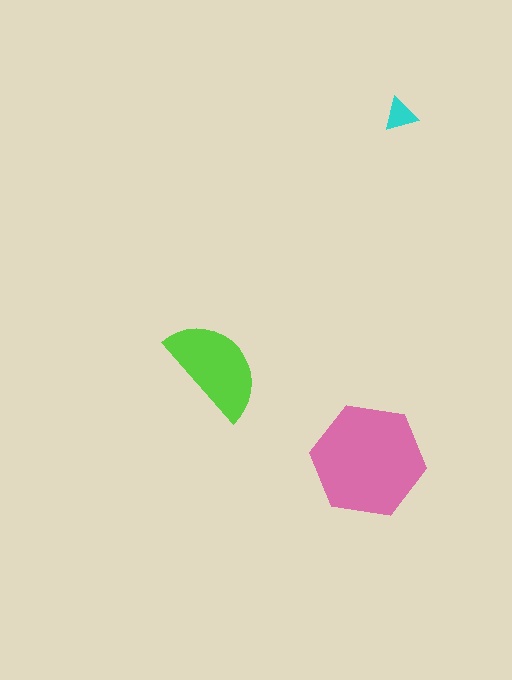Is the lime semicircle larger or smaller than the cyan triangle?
Larger.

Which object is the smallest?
The cyan triangle.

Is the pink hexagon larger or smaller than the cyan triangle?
Larger.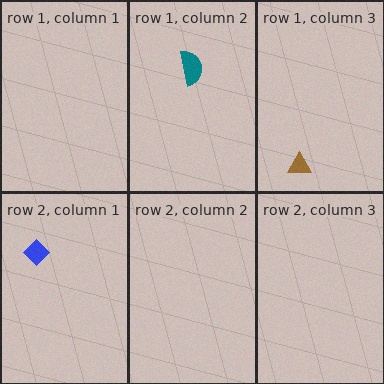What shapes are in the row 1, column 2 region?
The teal semicircle.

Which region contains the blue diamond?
The row 2, column 1 region.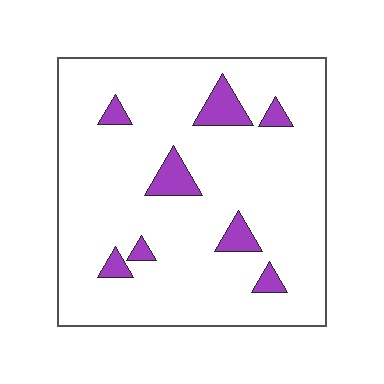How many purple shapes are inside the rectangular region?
8.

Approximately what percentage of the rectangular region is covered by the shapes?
Approximately 10%.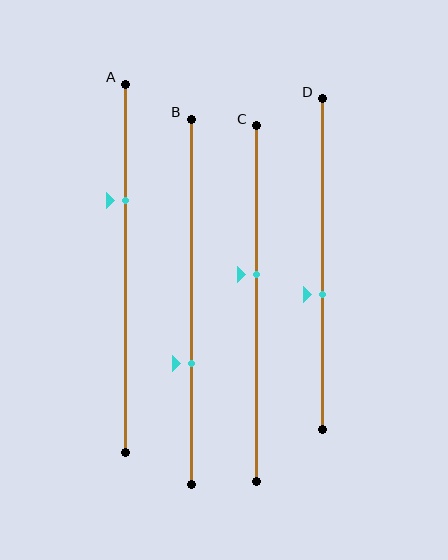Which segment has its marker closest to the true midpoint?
Segment C has its marker closest to the true midpoint.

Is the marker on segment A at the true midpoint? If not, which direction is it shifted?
No, the marker on segment A is shifted upward by about 18% of the segment length.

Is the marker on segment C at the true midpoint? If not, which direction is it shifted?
No, the marker on segment C is shifted upward by about 8% of the segment length.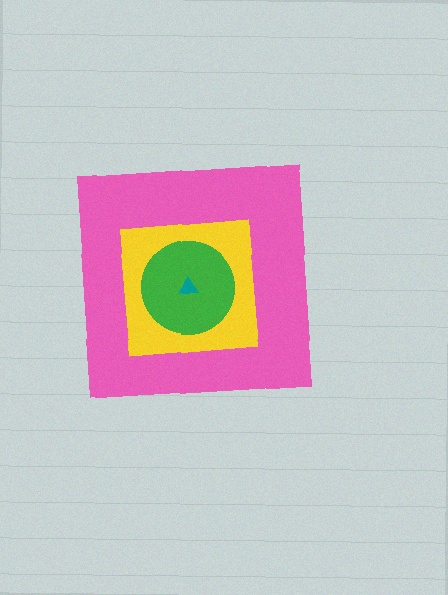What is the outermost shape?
The pink square.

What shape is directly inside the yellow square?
The green circle.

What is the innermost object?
The teal triangle.